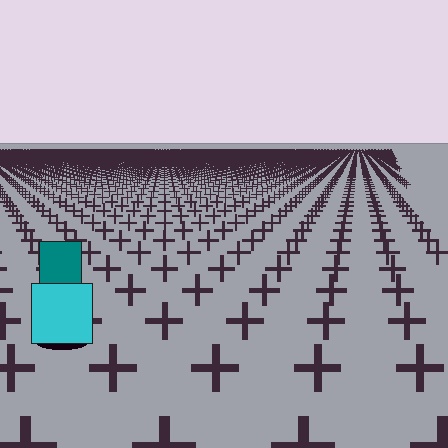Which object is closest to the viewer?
The cyan square is closest. The texture marks near it are larger and more spread out.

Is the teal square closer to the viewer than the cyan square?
No. The cyan square is closer — you can tell from the texture gradient: the ground texture is coarser near it.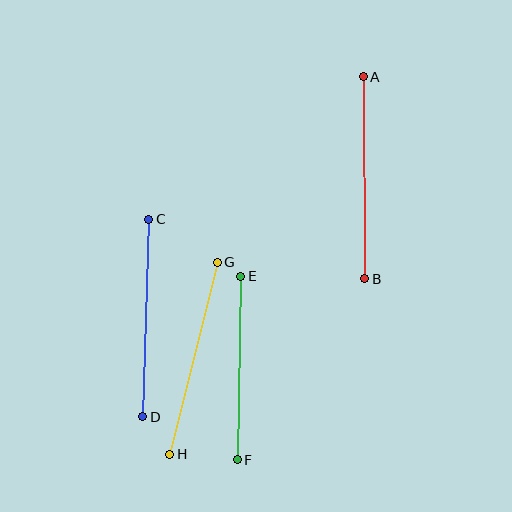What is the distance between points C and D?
The distance is approximately 197 pixels.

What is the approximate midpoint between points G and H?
The midpoint is at approximately (194, 358) pixels.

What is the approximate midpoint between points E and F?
The midpoint is at approximately (239, 368) pixels.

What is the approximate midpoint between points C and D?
The midpoint is at approximately (146, 318) pixels.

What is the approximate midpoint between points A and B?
The midpoint is at approximately (364, 178) pixels.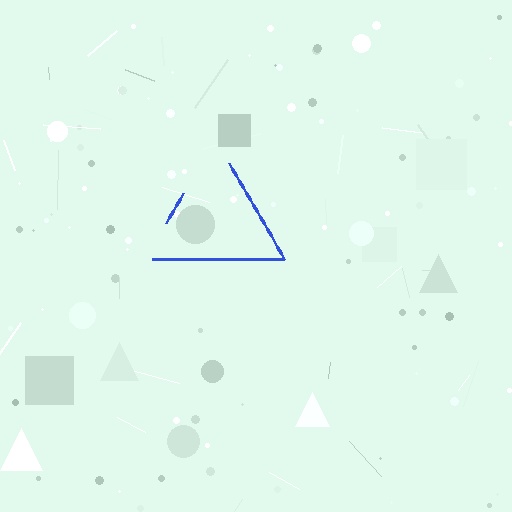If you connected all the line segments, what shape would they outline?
They would outline a triangle.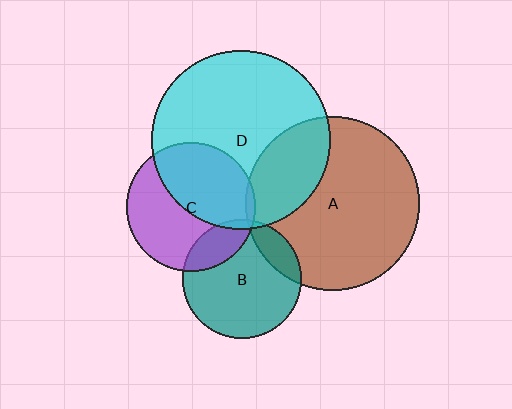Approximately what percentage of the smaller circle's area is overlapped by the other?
Approximately 5%.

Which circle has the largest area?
Circle D (cyan).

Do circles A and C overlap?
Yes.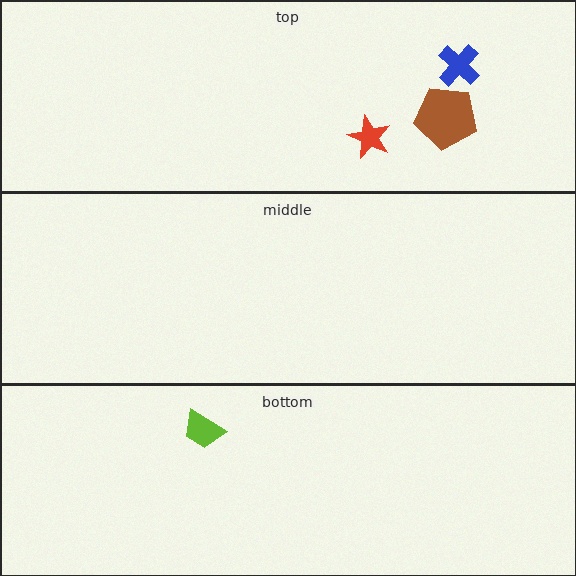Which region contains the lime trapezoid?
The bottom region.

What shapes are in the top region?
The brown pentagon, the blue cross, the red star.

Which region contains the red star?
The top region.